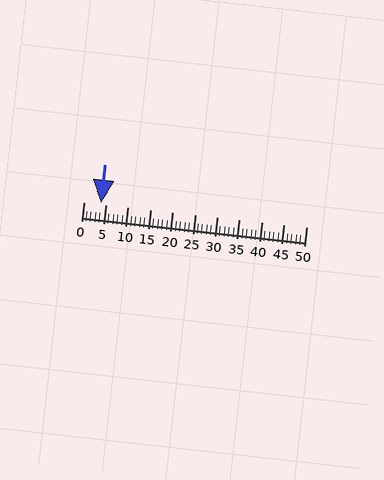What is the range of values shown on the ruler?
The ruler shows values from 0 to 50.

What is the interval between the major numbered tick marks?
The major tick marks are spaced 5 units apart.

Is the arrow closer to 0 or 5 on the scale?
The arrow is closer to 5.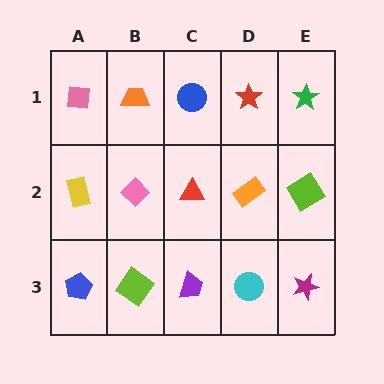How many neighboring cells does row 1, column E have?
2.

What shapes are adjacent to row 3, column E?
A lime diamond (row 2, column E), a cyan circle (row 3, column D).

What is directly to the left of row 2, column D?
A red triangle.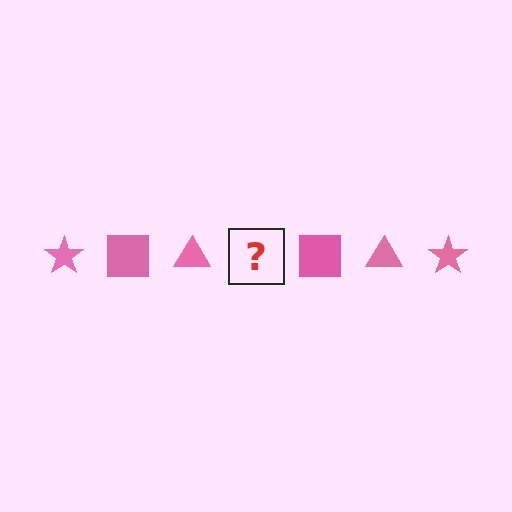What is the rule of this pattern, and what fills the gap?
The rule is that the pattern cycles through star, square, triangle shapes in pink. The gap should be filled with a pink star.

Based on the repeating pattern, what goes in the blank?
The blank should be a pink star.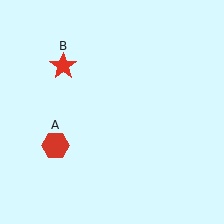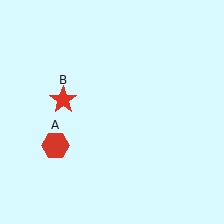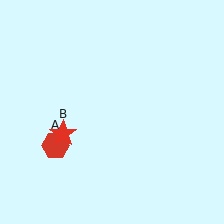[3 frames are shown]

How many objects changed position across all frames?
1 object changed position: red star (object B).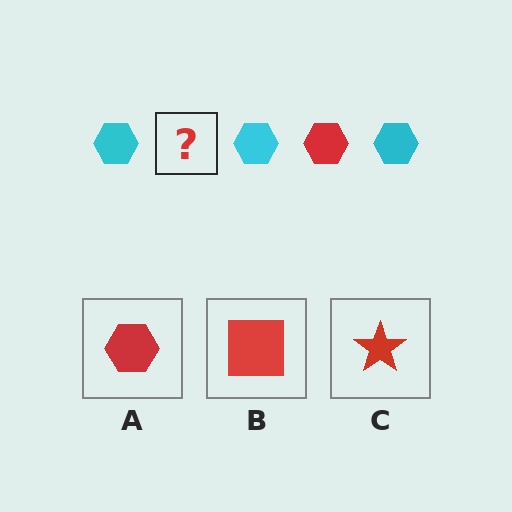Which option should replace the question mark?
Option A.